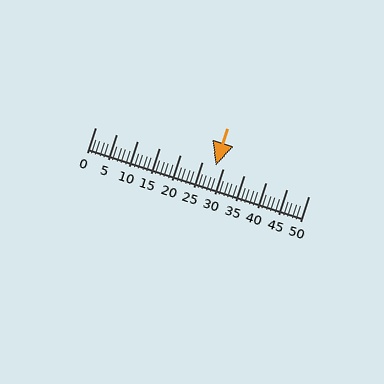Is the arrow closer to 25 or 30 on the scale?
The arrow is closer to 30.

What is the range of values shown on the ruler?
The ruler shows values from 0 to 50.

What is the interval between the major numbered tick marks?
The major tick marks are spaced 5 units apart.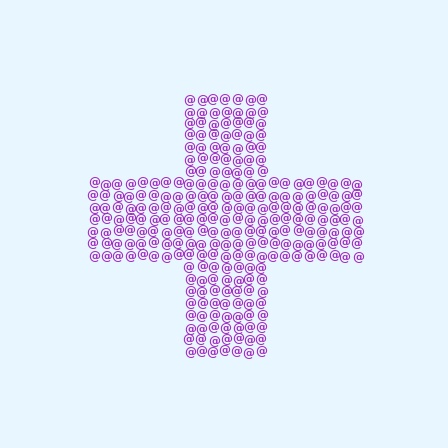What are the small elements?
The small elements are at signs.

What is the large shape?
The large shape is a cross.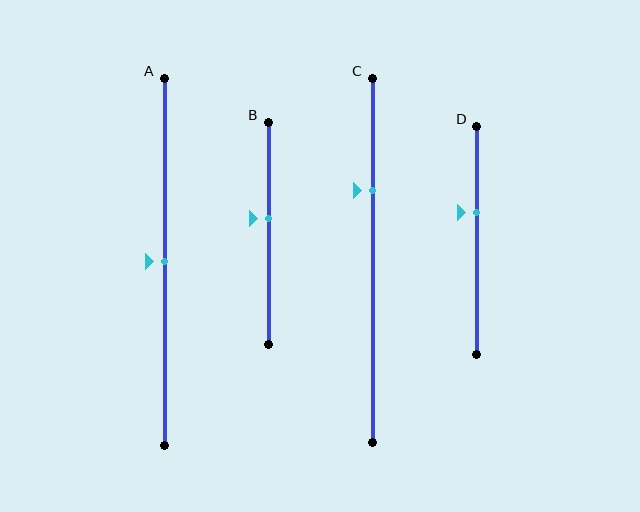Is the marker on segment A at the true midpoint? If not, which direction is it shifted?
Yes, the marker on segment A is at the true midpoint.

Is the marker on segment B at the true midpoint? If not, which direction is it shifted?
No, the marker on segment B is shifted upward by about 6% of the segment length.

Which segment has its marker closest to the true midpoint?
Segment A has its marker closest to the true midpoint.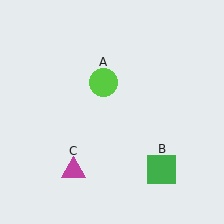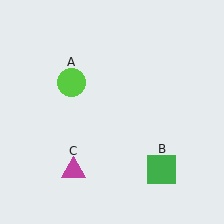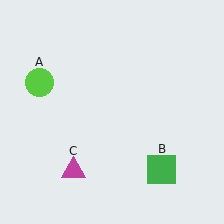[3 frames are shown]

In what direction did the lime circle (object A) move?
The lime circle (object A) moved left.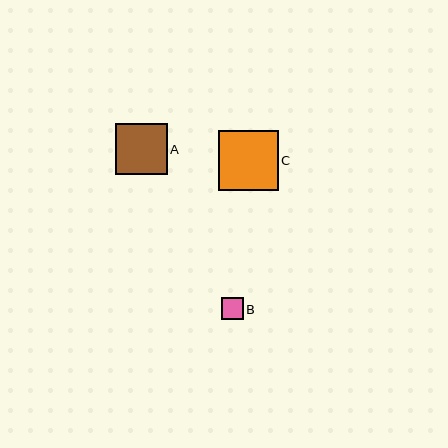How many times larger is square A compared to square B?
Square A is approximately 2.4 times the size of square B.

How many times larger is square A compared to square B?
Square A is approximately 2.4 times the size of square B.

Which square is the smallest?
Square B is the smallest with a size of approximately 21 pixels.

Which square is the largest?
Square C is the largest with a size of approximately 60 pixels.